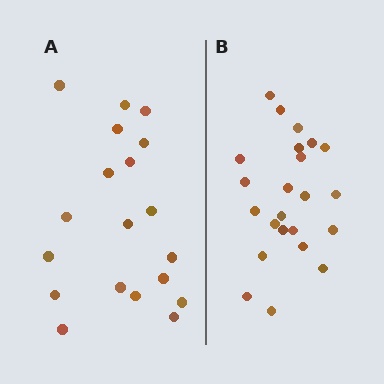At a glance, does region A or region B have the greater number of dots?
Region B (the right region) has more dots.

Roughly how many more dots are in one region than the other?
Region B has about 4 more dots than region A.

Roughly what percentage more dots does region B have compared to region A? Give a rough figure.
About 20% more.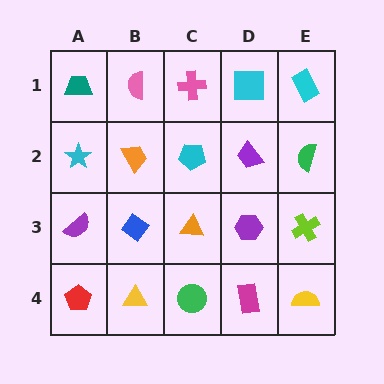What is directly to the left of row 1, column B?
A teal trapezoid.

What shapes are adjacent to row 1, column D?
A purple trapezoid (row 2, column D), a pink cross (row 1, column C), a cyan rectangle (row 1, column E).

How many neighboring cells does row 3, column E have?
3.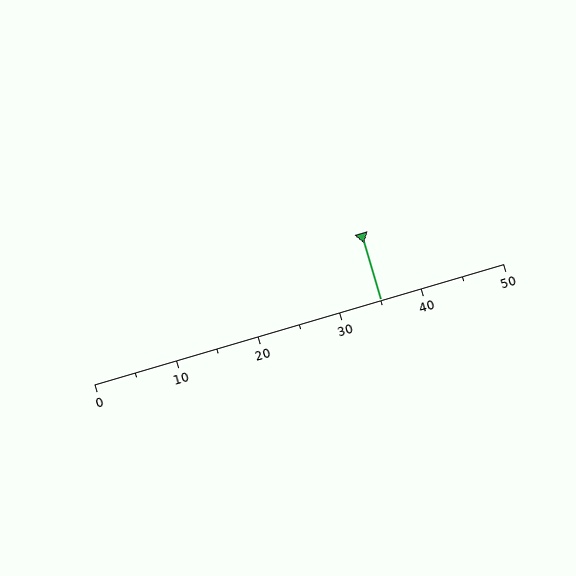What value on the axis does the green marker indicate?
The marker indicates approximately 35.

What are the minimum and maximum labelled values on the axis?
The axis runs from 0 to 50.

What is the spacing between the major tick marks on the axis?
The major ticks are spaced 10 apart.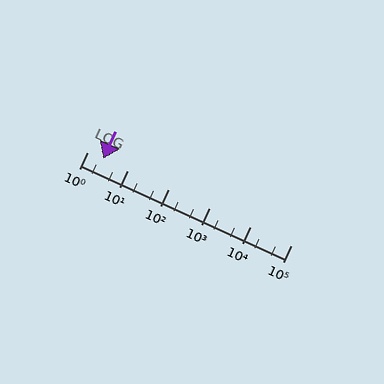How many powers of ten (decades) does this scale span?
The scale spans 5 decades, from 1 to 100000.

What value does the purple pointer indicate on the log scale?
The pointer indicates approximately 2.5.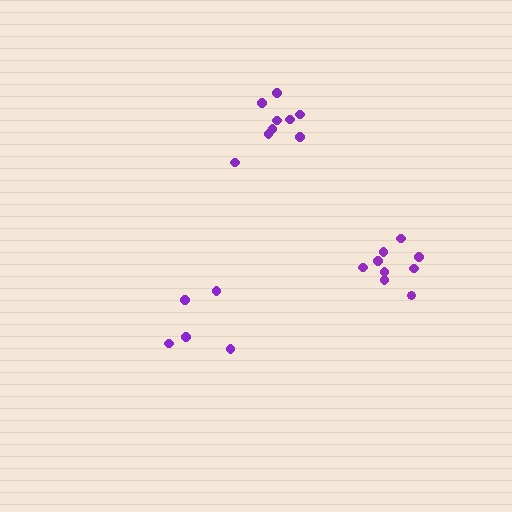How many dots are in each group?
Group 1: 5 dots, Group 2: 9 dots, Group 3: 9 dots (23 total).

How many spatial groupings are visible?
There are 3 spatial groupings.